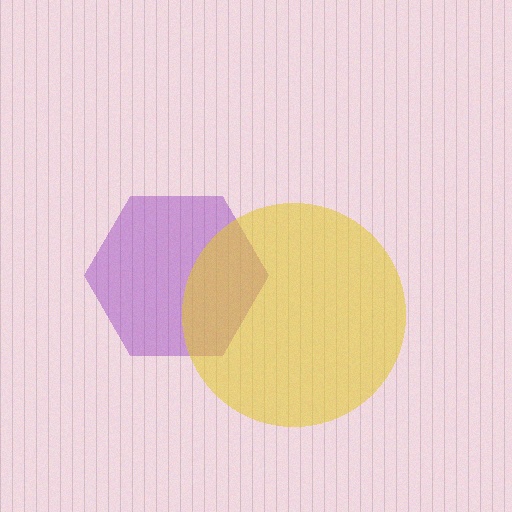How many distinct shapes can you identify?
There are 2 distinct shapes: a purple hexagon, a yellow circle.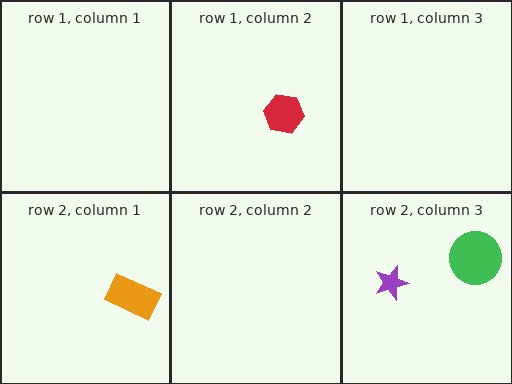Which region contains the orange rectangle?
The row 2, column 1 region.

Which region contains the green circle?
The row 2, column 3 region.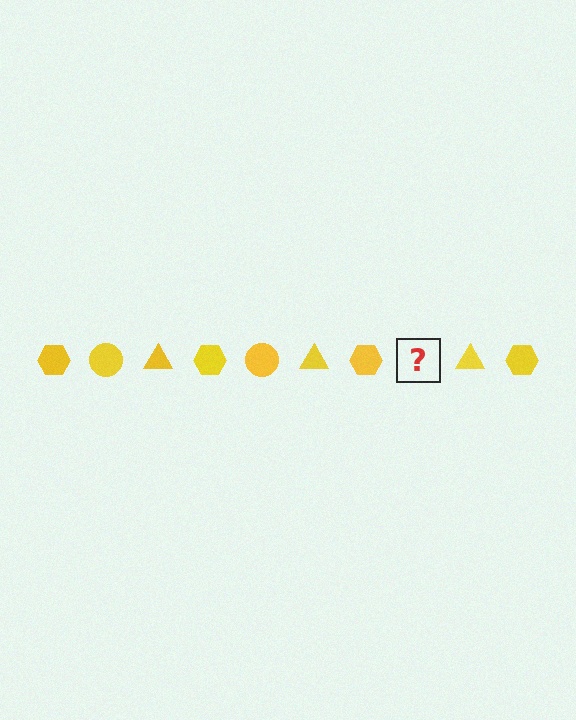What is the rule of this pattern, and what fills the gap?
The rule is that the pattern cycles through hexagon, circle, triangle shapes in yellow. The gap should be filled with a yellow circle.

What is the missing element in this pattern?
The missing element is a yellow circle.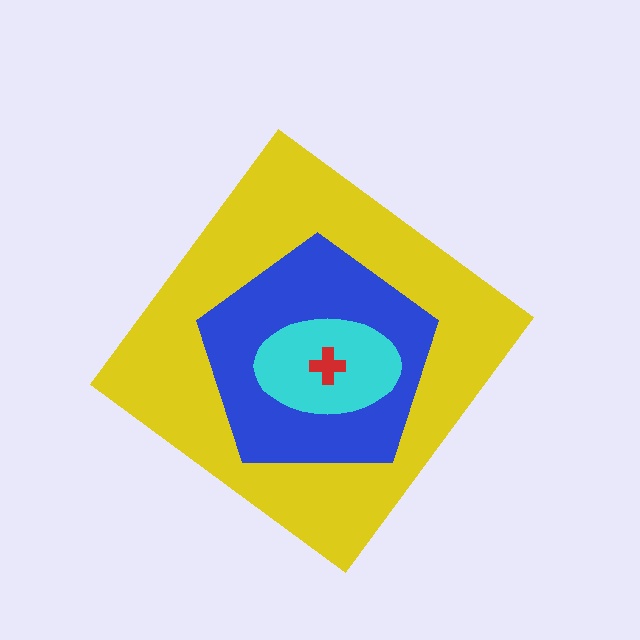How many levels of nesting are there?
4.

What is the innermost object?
The red cross.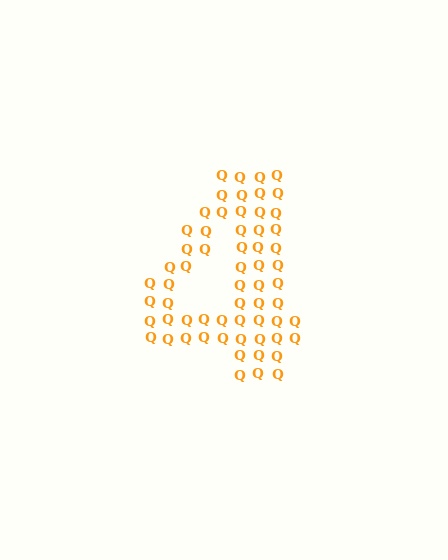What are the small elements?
The small elements are letter Q's.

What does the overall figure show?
The overall figure shows the digit 4.